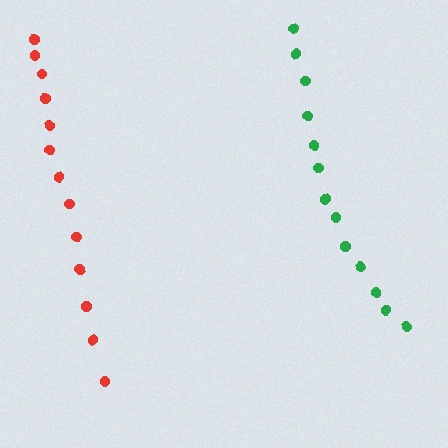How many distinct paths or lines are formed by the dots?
There are 2 distinct paths.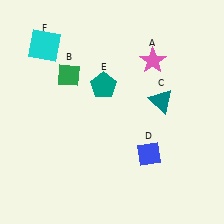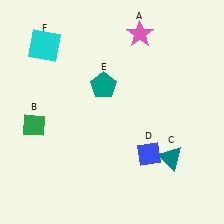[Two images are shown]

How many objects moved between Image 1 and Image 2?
3 objects moved between the two images.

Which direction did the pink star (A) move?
The pink star (A) moved up.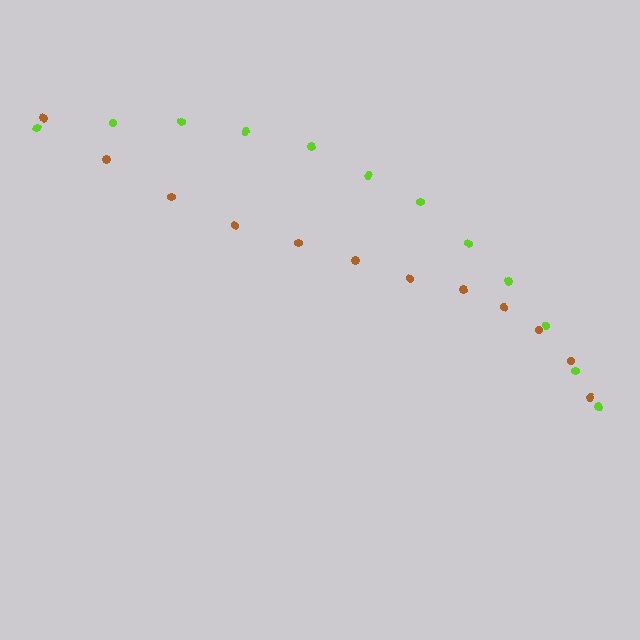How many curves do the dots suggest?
There are 2 distinct paths.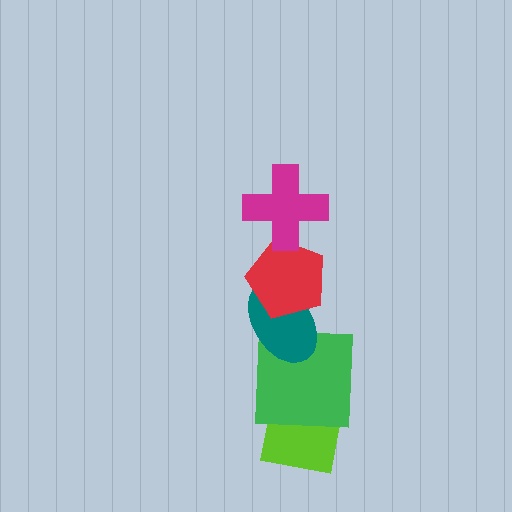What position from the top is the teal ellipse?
The teal ellipse is 3rd from the top.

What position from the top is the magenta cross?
The magenta cross is 1st from the top.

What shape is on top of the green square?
The teal ellipse is on top of the green square.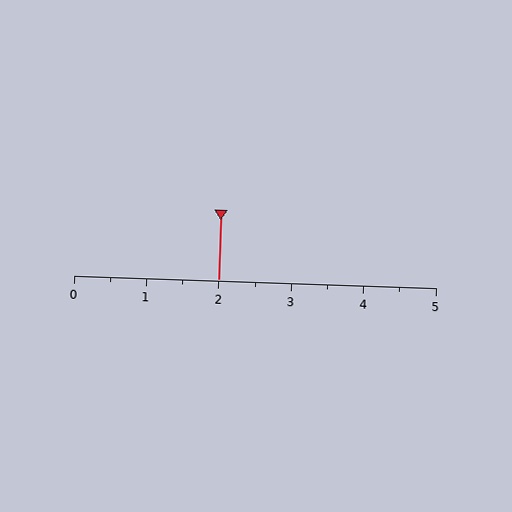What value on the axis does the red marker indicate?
The marker indicates approximately 2.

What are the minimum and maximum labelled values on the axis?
The axis runs from 0 to 5.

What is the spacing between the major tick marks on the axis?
The major ticks are spaced 1 apart.